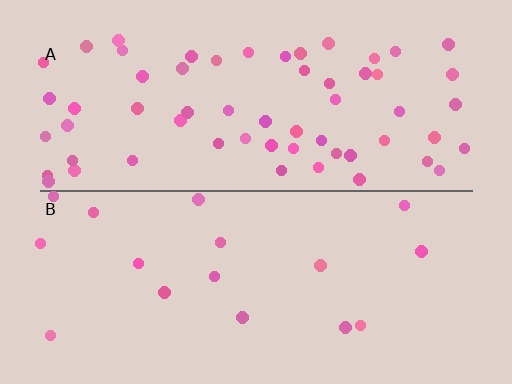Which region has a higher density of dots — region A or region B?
A (the top).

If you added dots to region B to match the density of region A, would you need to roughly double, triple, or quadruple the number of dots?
Approximately quadruple.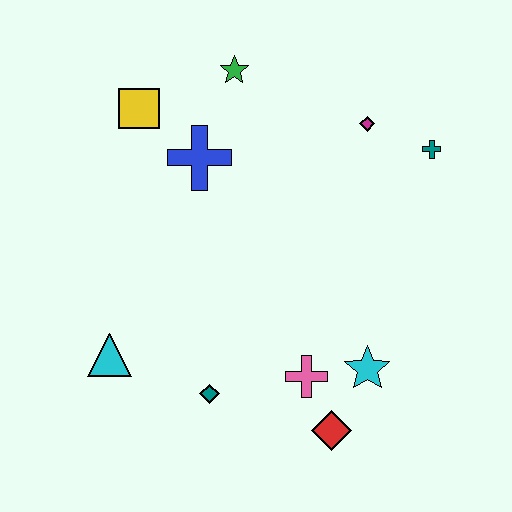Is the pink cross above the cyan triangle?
No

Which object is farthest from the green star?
The red diamond is farthest from the green star.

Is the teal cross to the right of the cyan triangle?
Yes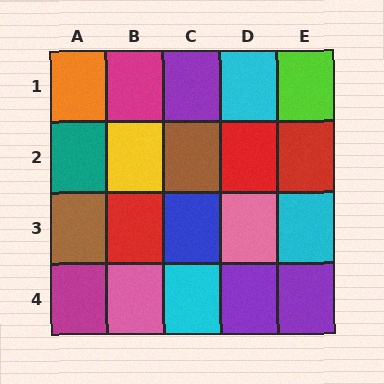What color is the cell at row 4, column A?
Magenta.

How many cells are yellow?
1 cell is yellow.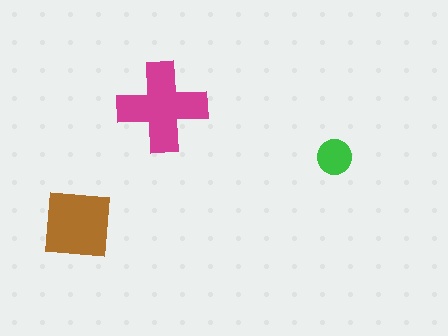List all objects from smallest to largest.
The green circle, the brown square, the magenta cross.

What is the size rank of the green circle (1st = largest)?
3rd.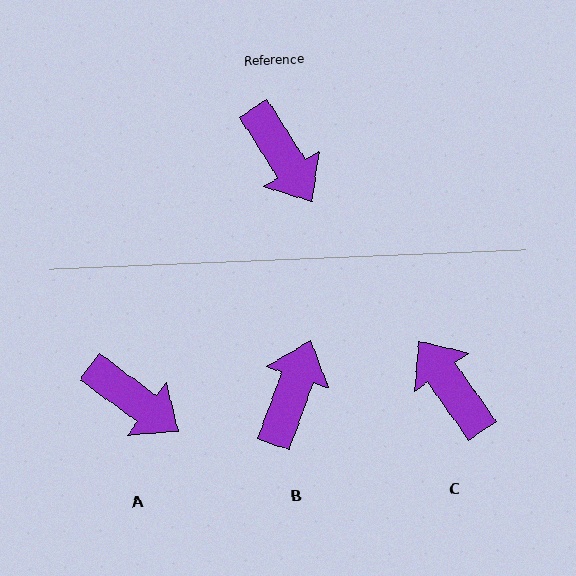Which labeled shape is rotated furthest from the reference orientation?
C, about 177 degrees away.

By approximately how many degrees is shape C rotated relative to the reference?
Approximately 177 degrees clockwise.